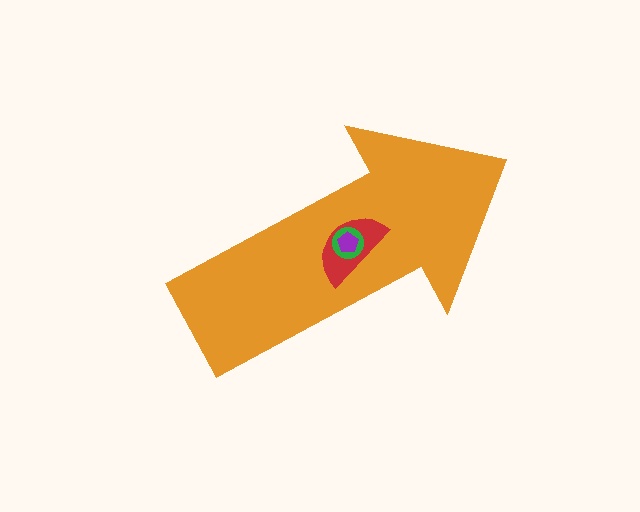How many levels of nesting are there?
4.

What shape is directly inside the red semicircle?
The green circle.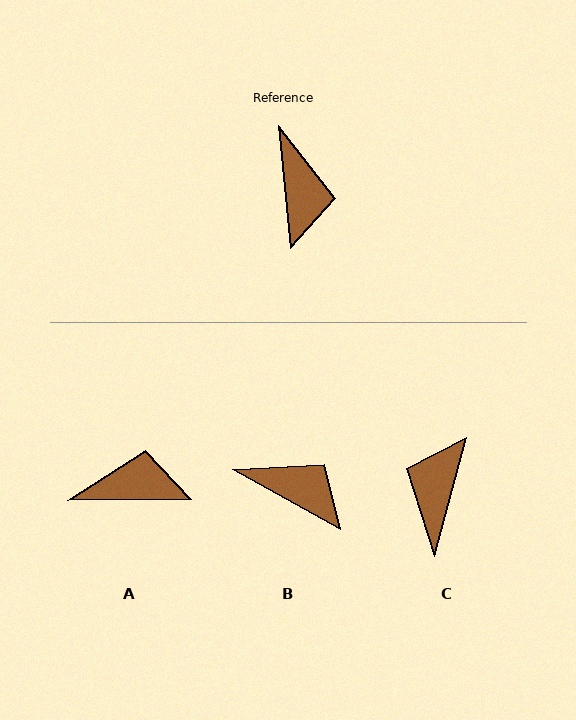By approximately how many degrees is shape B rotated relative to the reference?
Approximately 55 degrees counter-clockwise.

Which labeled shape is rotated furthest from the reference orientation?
C, about 159 degrees away.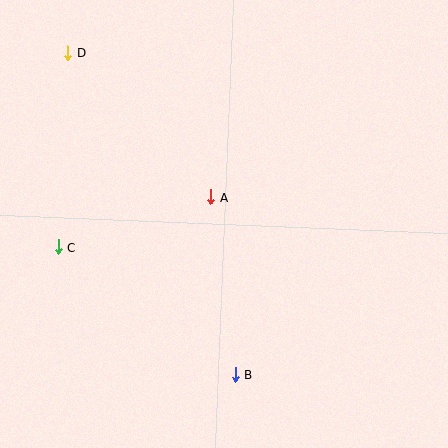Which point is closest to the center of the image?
Point A at (211, 197) is closest to the center.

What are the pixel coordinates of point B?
Point B is at (235, 374).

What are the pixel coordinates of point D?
Point D is at (68, 53).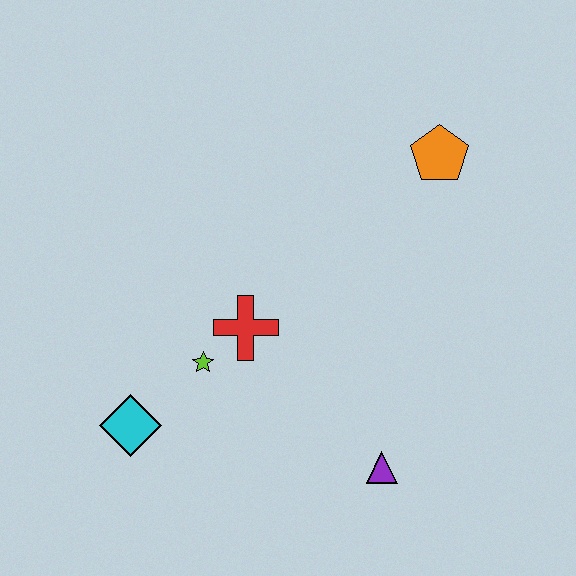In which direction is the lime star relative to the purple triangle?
The lime star is to the left of the purple triangle.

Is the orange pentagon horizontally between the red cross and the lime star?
No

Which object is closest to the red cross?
The lime star is closest to the red cross.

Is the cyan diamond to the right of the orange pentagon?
No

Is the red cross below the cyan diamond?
No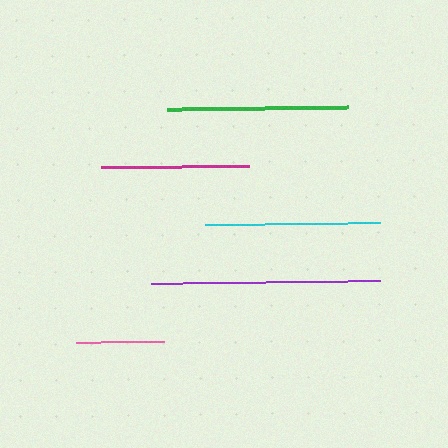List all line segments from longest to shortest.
From longest to shortest: purple, green, cyan, magenta, pink.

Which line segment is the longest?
The purple line is the longest at approximately 229 pixels.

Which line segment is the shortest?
The pink line is the shortest at approximately 88 pixels.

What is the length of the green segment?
The green segment is approximately 181 pixels long.